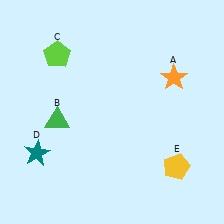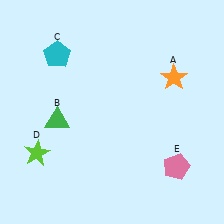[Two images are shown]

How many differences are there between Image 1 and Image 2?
There are 3 differences between the two images.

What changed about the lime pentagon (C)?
In Image 1, C is lime. In Image 2, it changed to cyan.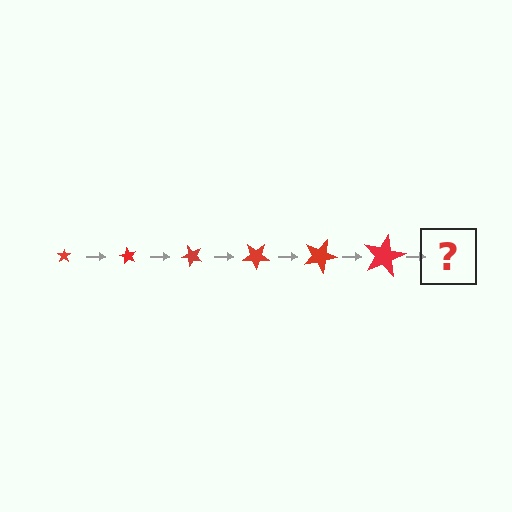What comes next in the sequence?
The next element should be a star, larger than the previous one and rotated 360 degrees from the start.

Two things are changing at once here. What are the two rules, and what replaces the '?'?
The two rules are that the star grows larger each step and it rotates 60 degrees each step. The '?' should be a star, larger than the previous one and rotated 360 degrees from the start.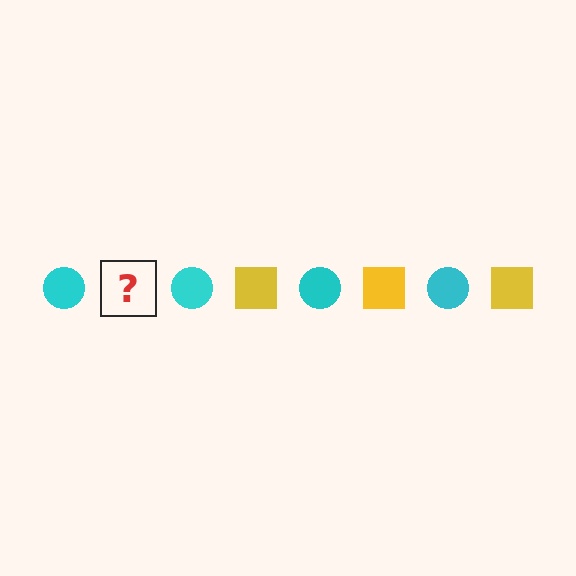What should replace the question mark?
The question mark should be replaced with a yellow square.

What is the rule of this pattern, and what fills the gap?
The rule is that the pattern alternates between cyan circle and yellow square. The gap should be filled with a yellow square.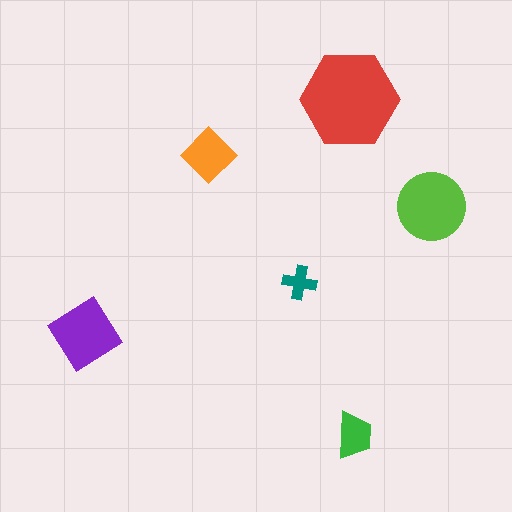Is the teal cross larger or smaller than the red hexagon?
Smaller.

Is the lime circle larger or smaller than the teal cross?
Larger.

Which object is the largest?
The red hexagon.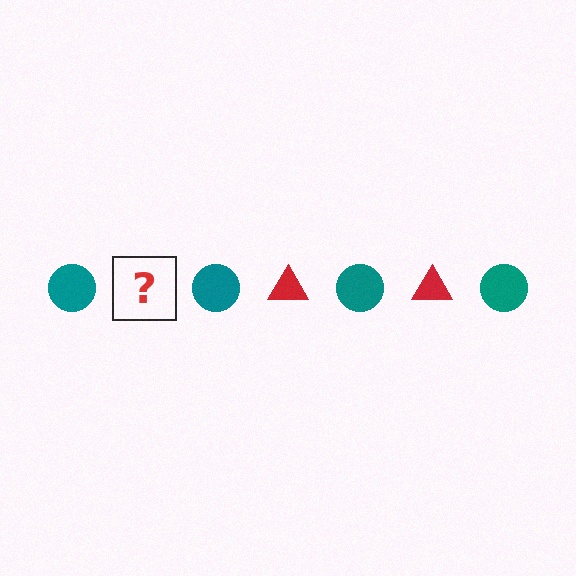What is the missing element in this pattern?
The missing element is a red triangle.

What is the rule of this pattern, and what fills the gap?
The rule is that the pattern alternates between teal circle and red triangle. The gap should be filled with a red triangle.